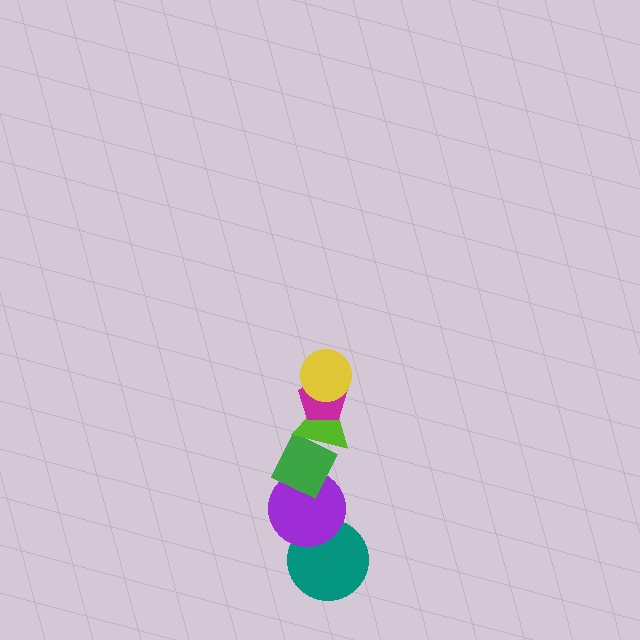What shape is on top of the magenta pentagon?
The yellow circle is on top of the magenta pentagon.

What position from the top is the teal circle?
The teal circle is 6th from the top.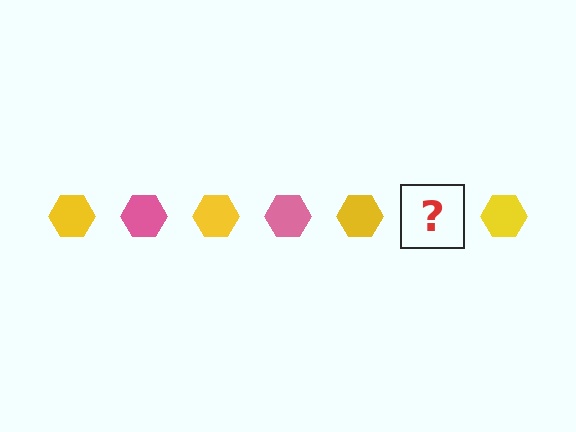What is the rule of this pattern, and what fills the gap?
The rule is that the pattern cycles through yellow, pink hexagons. The gap should be filled with a pink hexagon.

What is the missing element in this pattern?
The missing element is a pink hexagon.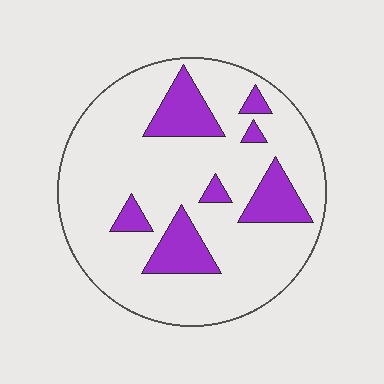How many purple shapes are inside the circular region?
7.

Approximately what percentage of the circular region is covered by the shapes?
Approximately 20%.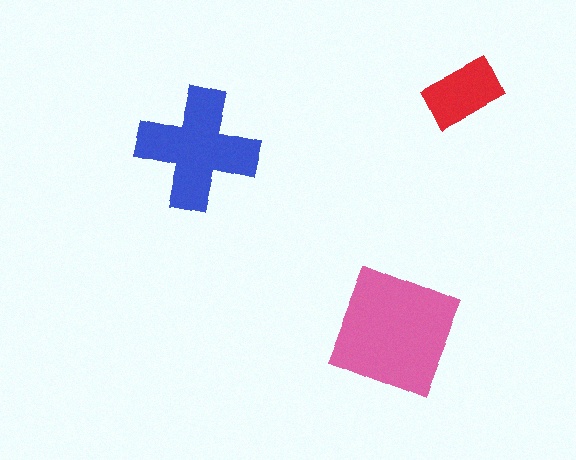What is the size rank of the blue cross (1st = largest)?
2nd.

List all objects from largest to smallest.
The pink square, the blue cross, the red rectangle.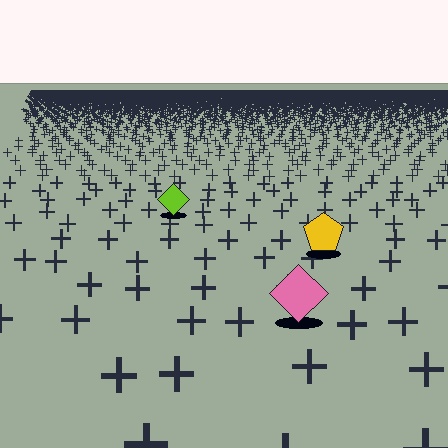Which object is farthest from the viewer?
The lime diamond is farthest from the viewer. It appears smaller and the ground texture around it is denser.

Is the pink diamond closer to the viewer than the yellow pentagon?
Yes. The pink diamond is closer — you can tell from the texture gradient: the ground texture is coarser near it.